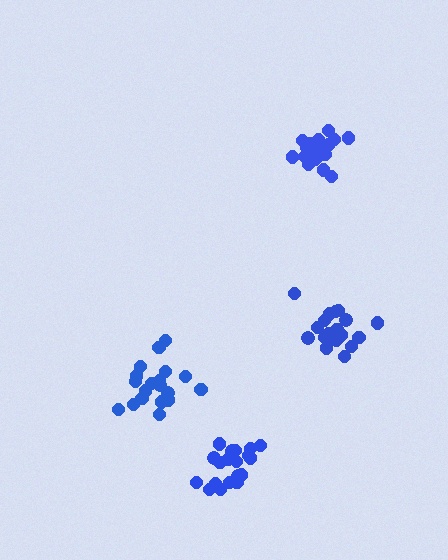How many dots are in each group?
Group 1: 18 dots, Group 2: 19 dots, Group 3: 19 dots, Group 4: 18 dots (74 total).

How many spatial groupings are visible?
There are 4 spatial groupings.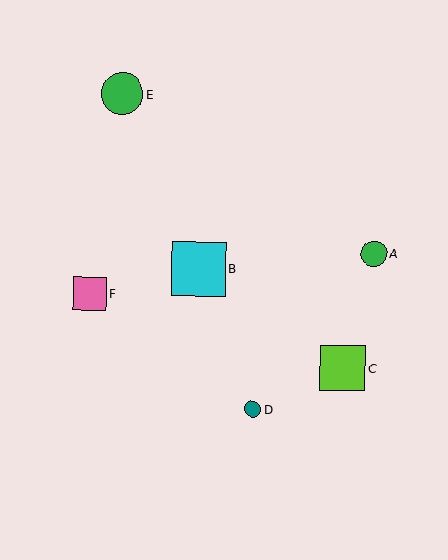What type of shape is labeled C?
Shape C is a lime square.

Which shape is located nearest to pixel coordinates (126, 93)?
The green circle (labeled E) at (122, 94) is nearest to that location.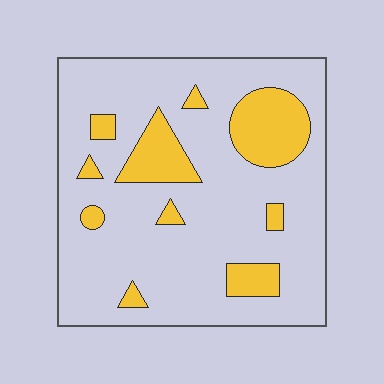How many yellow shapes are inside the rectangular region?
10.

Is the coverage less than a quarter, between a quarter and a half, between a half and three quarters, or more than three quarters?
Less than a quarter.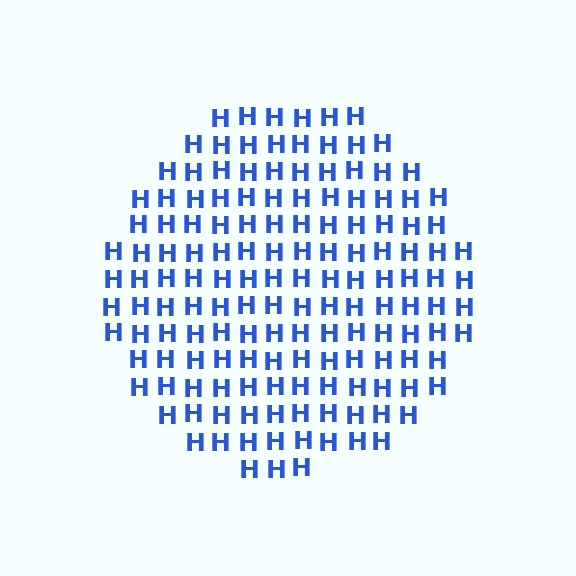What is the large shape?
The large shape is a circle.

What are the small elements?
The small elements are letter H's.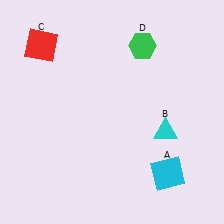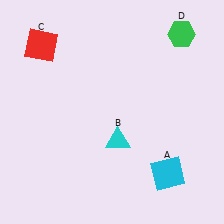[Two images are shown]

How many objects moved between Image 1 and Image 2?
2 objects moved between the two images.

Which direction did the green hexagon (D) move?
The green hexagon (D) moved right.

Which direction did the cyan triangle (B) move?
The cyan triangle (B) moved left.